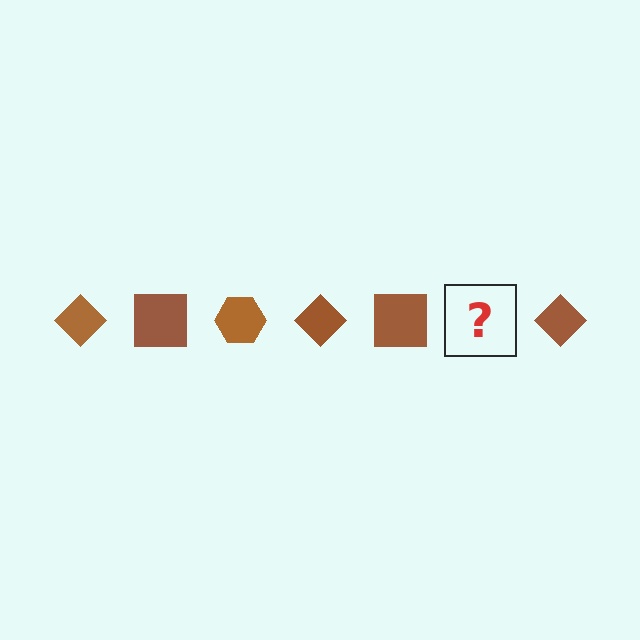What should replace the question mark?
The question mark should be replaced with a brown hexagon.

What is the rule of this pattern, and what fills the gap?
The rule is that the pattern cycles through diamond, square, hexagon shapes in brown. The gap should be filled with a brown hexagon.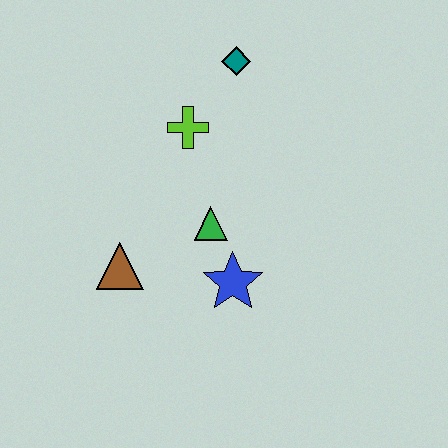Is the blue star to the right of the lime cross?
Yes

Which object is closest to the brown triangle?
The green triangle is closest to the brown triangle.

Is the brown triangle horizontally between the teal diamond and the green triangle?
No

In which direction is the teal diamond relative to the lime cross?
The teal diamond is above the lime cross.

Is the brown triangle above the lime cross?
No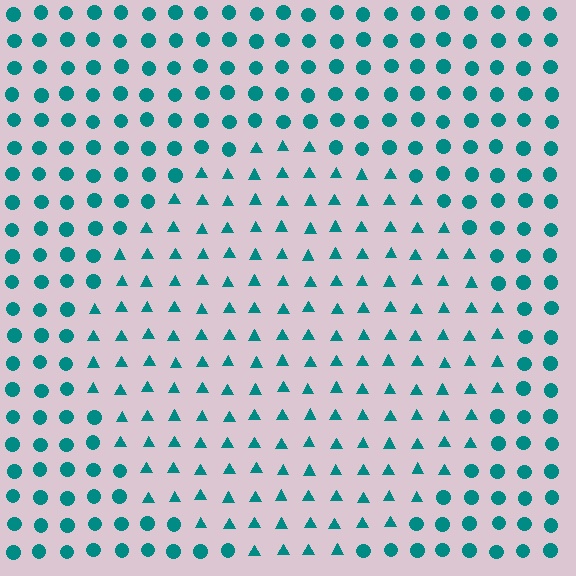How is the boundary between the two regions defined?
The boundary is defined by a change in element shape: triangles inside vs. circles outside. All elements share the same color and spacing.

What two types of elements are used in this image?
The image uses triangles inside the circle region and circles outside it.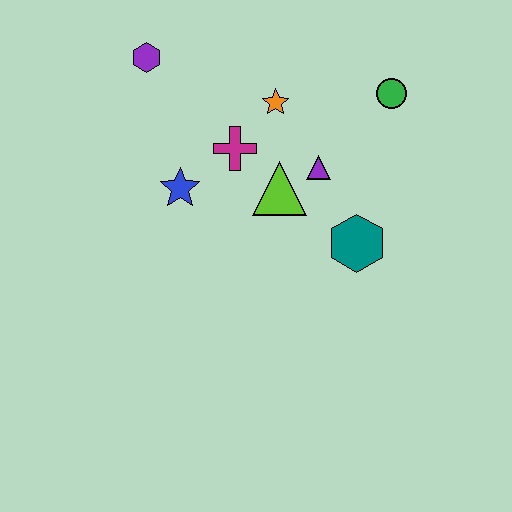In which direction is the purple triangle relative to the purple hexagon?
The purple triangle is to the right of the purple hexagon.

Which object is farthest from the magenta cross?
The green circle is farthest from the magenta cross.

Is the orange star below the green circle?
Yes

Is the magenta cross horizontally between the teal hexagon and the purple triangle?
No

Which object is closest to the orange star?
The magenta cross is closest to the orange star.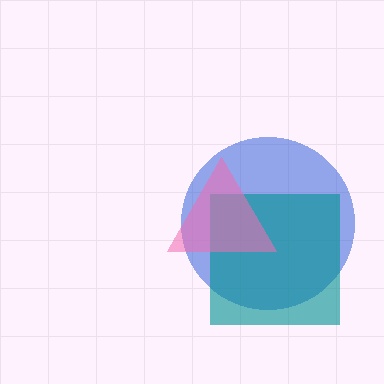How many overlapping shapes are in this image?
There are 3 overlapping shapes in the image.